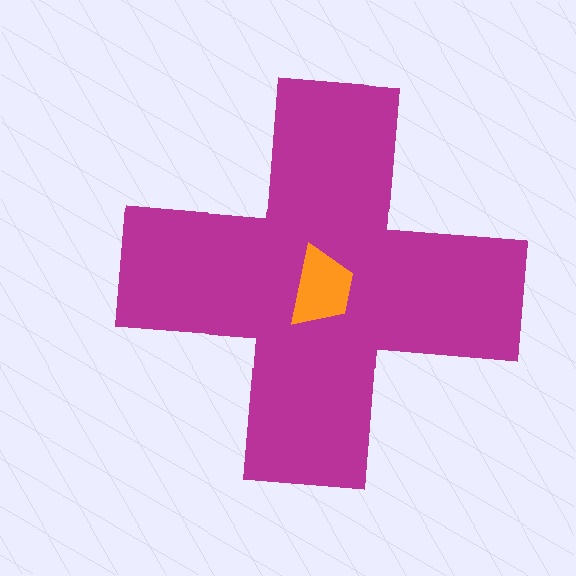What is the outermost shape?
The magenta cross.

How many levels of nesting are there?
2.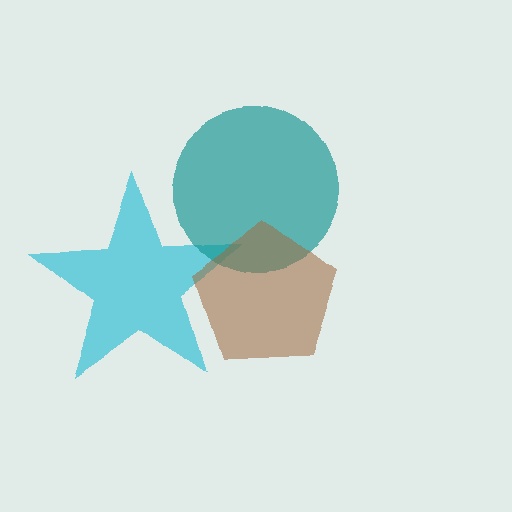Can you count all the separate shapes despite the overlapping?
Yes, there are 3 separate shapes.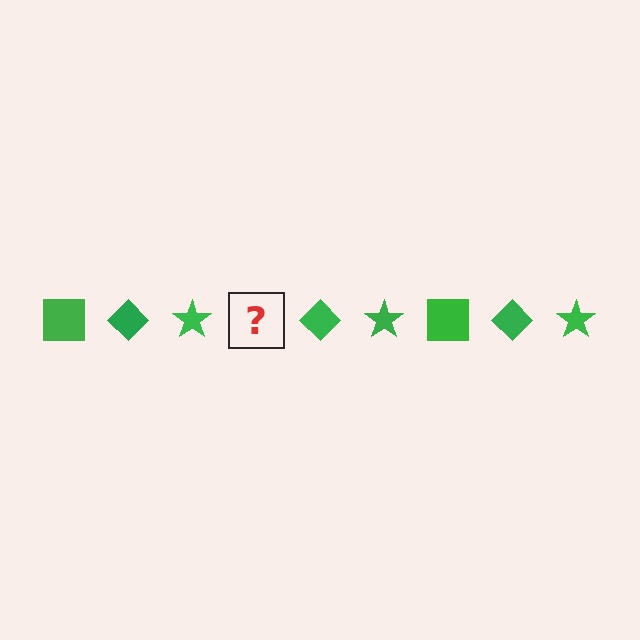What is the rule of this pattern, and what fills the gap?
The rule is that the pattern cycles through square, diamond, star shapes in green. The gap should be filled with a green square.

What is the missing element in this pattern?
The missing element is a green square.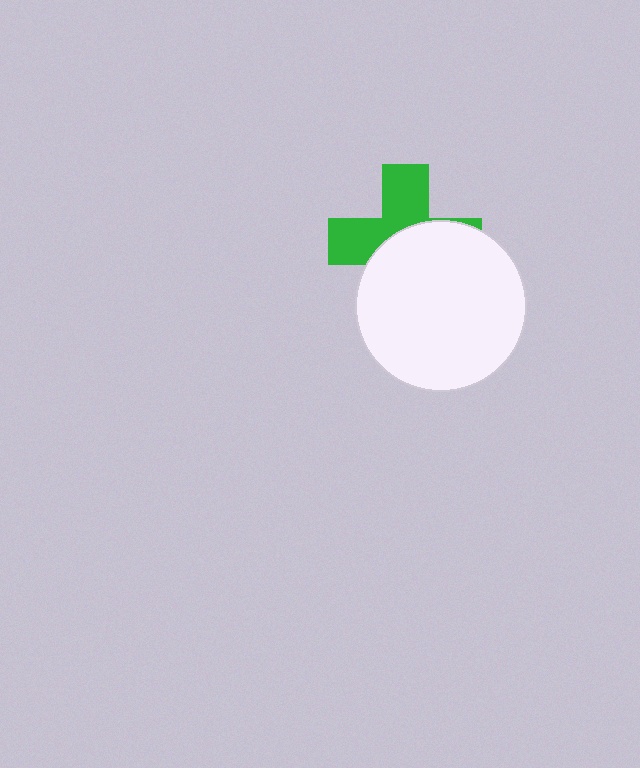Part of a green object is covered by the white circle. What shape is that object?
It is a cross.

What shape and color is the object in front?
The object in front is a white circle.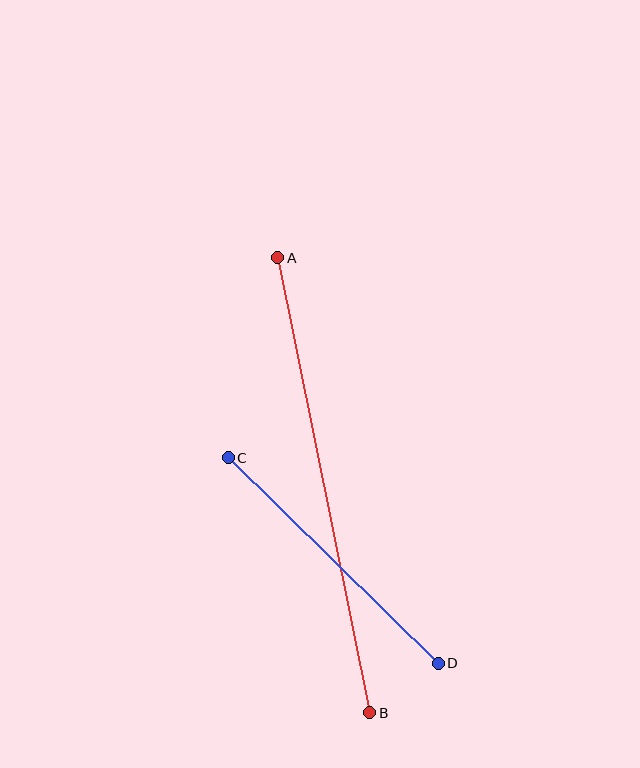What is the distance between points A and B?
The distance is approximately 464 pixels.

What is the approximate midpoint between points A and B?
The midpoint is at approximately (324, 485) pixels.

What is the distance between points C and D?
The distance is approximately 294 pixels.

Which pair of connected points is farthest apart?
Points A and B are farthest apart.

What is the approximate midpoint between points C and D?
The midpoint is at approximately (333, 560) pixels.